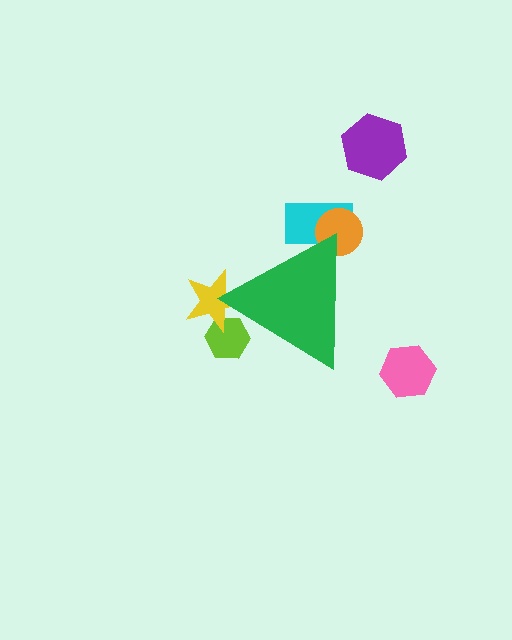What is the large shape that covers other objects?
A green triangle.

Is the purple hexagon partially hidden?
No, the purple hexagon is fully visible.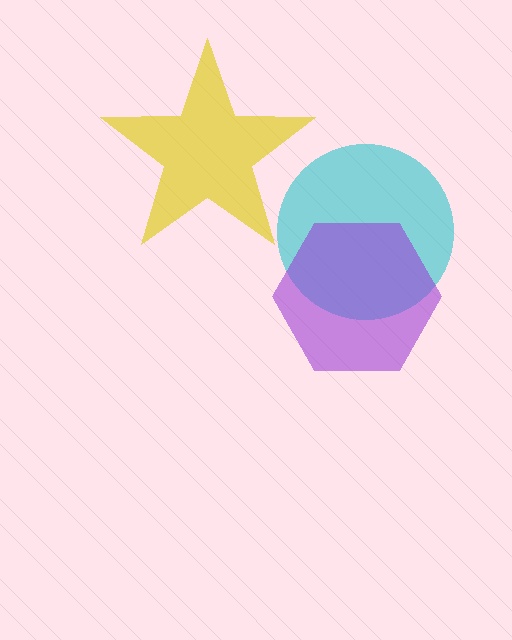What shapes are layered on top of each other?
The layered shapes are: a yellow star, a cyan circle, a purple hexagon.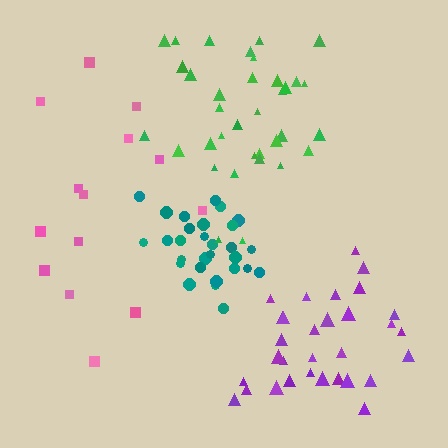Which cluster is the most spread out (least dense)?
Pink.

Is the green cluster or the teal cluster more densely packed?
Teal.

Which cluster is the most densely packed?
Teal.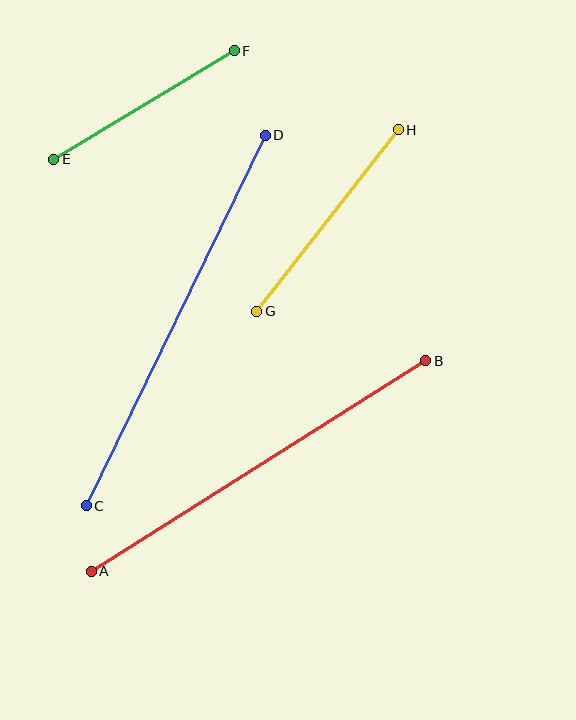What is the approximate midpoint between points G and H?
The midpoint is at approximately (327, 221) pixels.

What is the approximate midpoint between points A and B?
The midpoint is at approximately (258, 466) pixels.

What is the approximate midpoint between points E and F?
The midpoint is at approximately (144, 105) pixels.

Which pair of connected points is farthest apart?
Points C and D are farthest apart.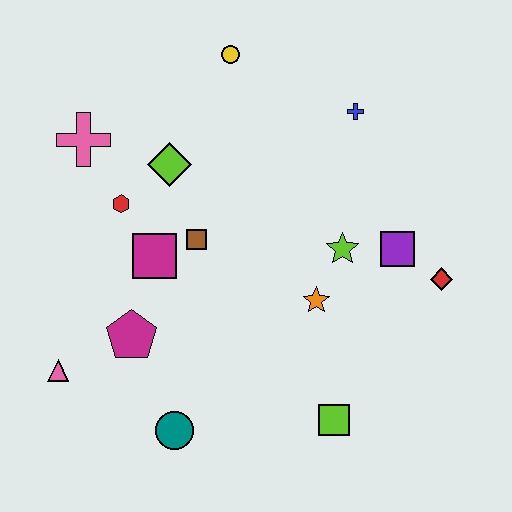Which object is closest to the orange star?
The lime star is closest to the orange star.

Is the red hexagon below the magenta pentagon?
No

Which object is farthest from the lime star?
The pink triangle is farthest from the lime star.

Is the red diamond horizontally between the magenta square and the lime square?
No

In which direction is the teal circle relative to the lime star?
The teal circle is below the lime star.